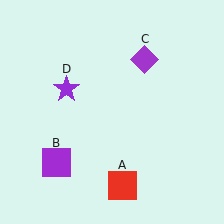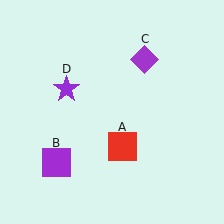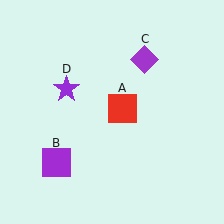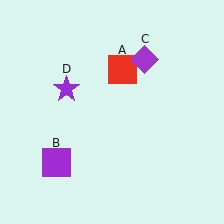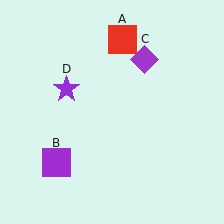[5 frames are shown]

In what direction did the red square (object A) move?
The red square (object A) moved up.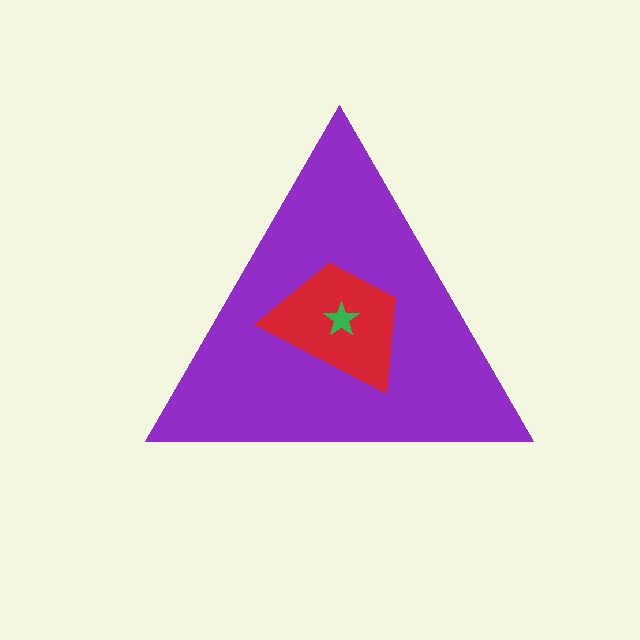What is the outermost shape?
The purple triangle.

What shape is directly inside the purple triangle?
The red trapezoid.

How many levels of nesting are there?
3.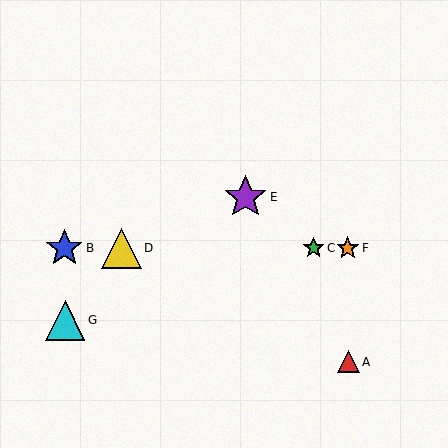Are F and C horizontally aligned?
Yes, both are at y≈248.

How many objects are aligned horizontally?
4 objects (B, C, D, F) are aligned horizontally.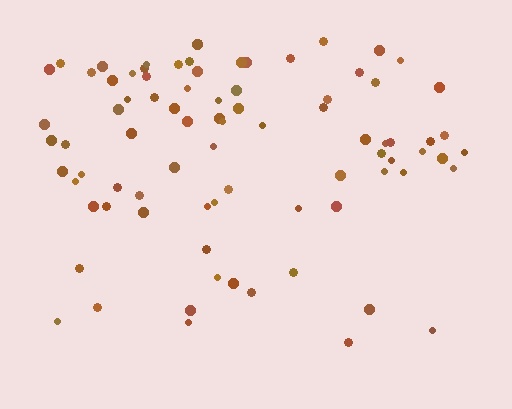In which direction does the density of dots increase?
From bottom to top, with the top side densest.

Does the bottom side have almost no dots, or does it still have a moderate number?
Still a moderate number, just noticeably fewer than the top.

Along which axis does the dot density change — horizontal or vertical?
Vertical.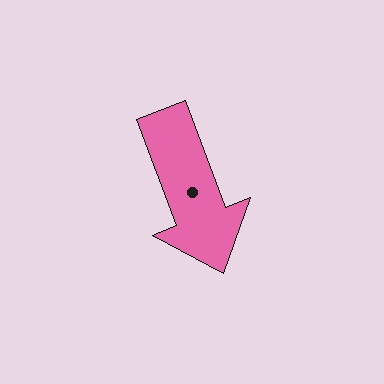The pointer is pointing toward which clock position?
Roughly 5 o'clock.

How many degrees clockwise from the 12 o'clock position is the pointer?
Approximately 159 degrees.